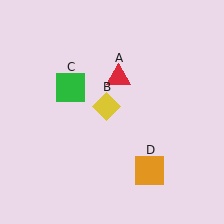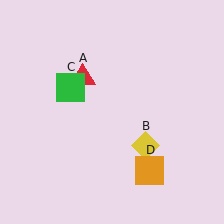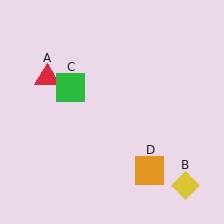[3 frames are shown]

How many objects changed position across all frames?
2 objects changed position: red triangle (object A), yellow diamond (object B).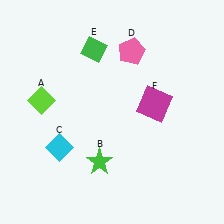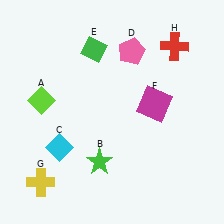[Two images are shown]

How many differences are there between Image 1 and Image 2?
There are 2 differences between the two images.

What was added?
A yellow cross (G), a red cross (H) were added in Image 2.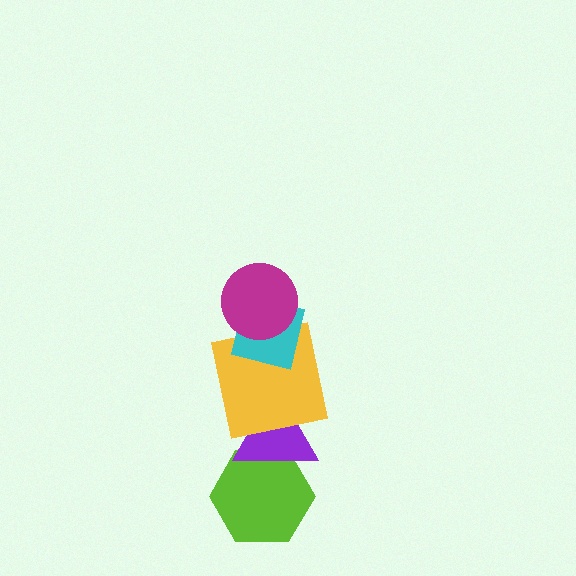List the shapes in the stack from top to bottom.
From top to bottom: the magenta circle, the cyan square, the yellow square, the purple triangle, the lime hexagon.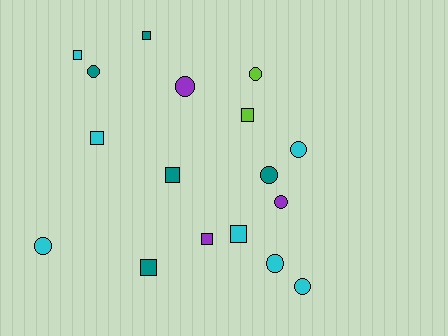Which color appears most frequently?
Cyan, with 7 objects.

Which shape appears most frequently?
Circle, with 9 objects.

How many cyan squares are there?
There are 3 cyan squares.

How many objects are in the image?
There are 17 objects.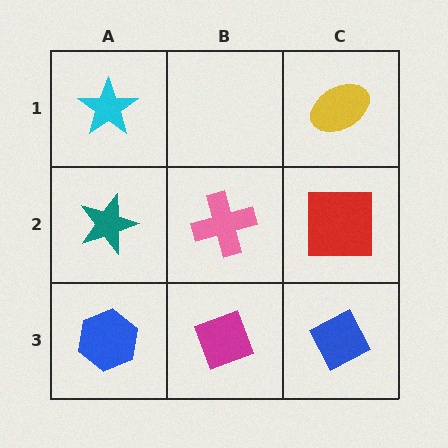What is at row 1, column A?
A cyan star.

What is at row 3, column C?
A blue diamond.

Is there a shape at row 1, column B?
No, that cell is empty.